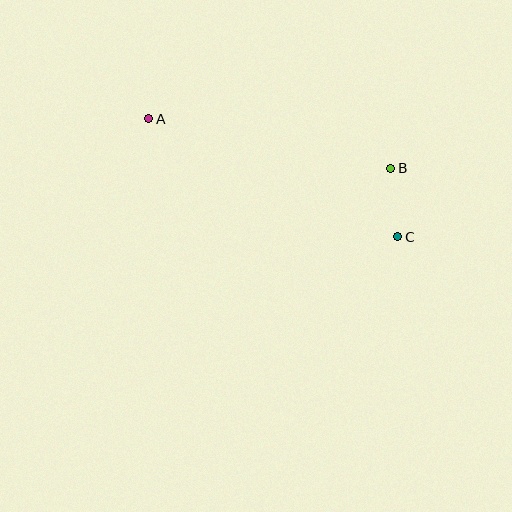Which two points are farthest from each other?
Points A and C are farthest from each other.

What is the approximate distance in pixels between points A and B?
The distance between A and B is approximately 247 pixels.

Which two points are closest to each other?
Points B and C are closest to each other.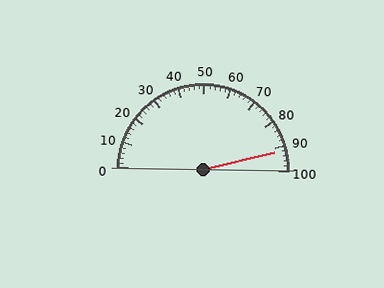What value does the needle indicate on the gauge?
The needle indicates approximately 92.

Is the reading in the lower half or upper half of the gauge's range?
The reading is in the upper half of the range (0 to 100).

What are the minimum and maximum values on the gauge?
The gauge ranges from 0 to 100.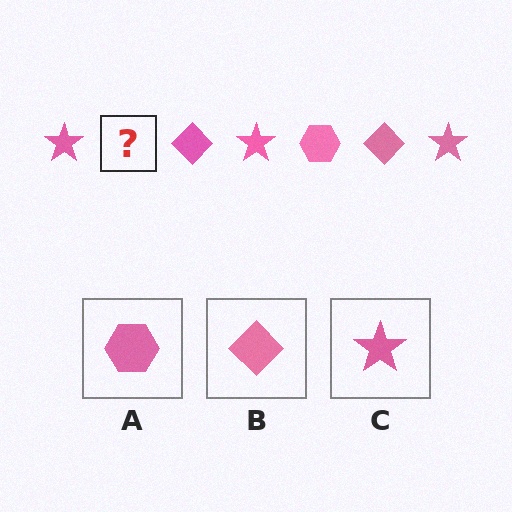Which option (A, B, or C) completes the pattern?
A.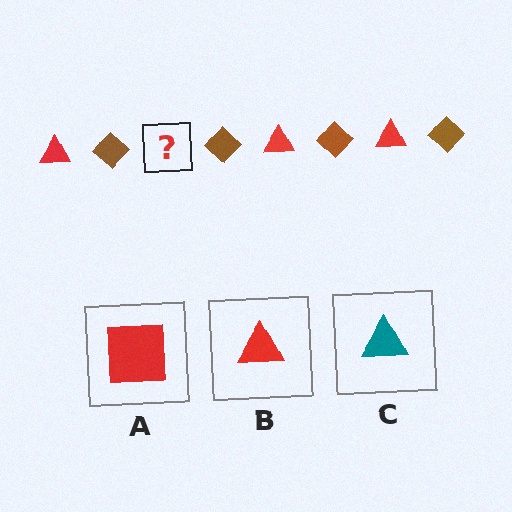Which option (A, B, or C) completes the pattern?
B.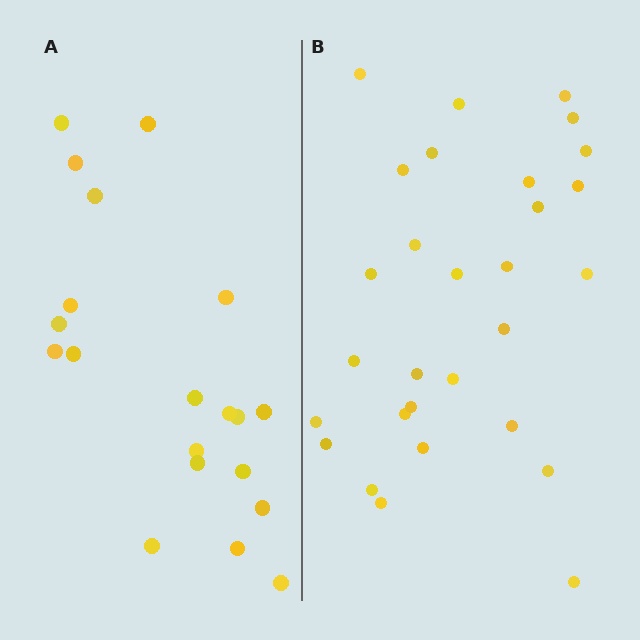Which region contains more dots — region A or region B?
Region B (the right region) has more dots.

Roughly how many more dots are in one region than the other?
Region B has roughly 8 or so more dots than region A.